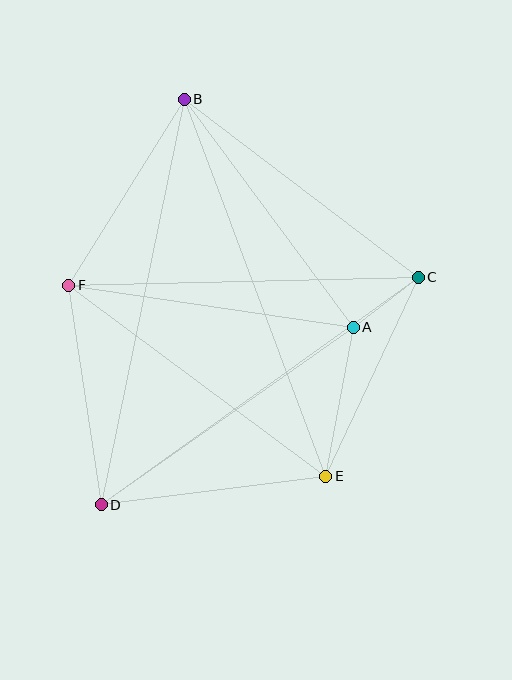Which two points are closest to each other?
Points A and C are closest to each other.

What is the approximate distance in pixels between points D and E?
The distance between D and E is approximately 226 pixels.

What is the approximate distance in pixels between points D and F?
The distance between D and F is approximately 222 pixels.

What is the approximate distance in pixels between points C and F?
The distance between C and F is approximately 350 pixels.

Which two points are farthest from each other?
Points B and D are farthest from each other.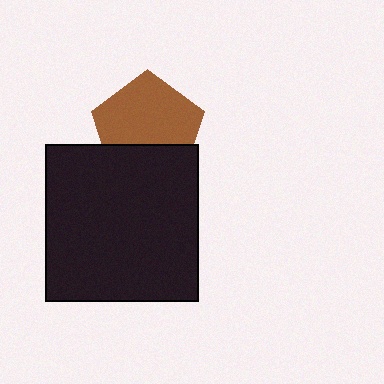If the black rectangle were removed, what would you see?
You would see the complete brown pentagon.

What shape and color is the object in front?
The object in front is a black rectangle.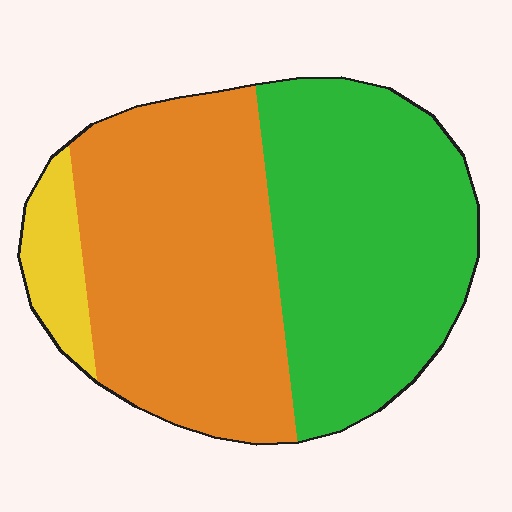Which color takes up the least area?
Yellow, at roughly 10%.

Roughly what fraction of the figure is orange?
Orange takes up about one half (1/2) of the figure.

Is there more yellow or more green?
Green.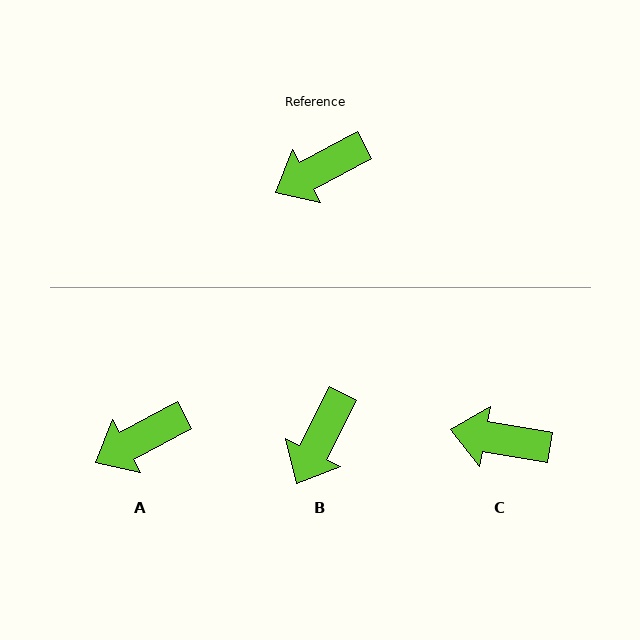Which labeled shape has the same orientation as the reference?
A.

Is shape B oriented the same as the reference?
No, it is off by about 35 degrees.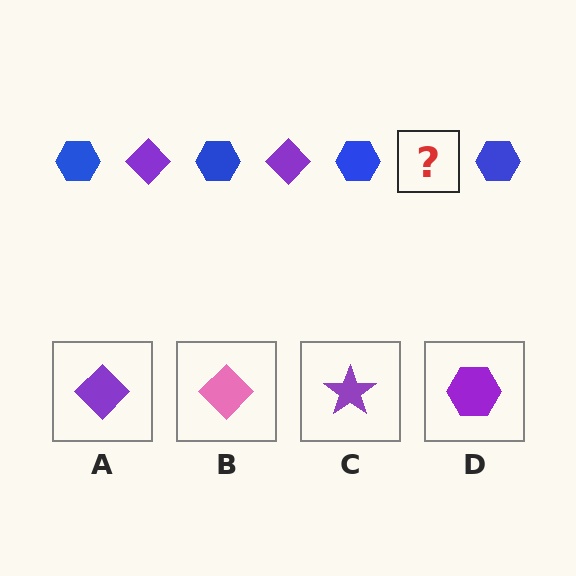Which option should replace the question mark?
Option A.